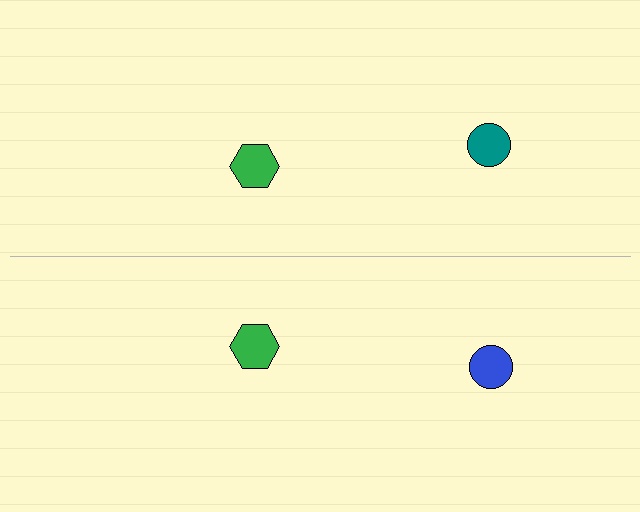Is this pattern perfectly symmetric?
No, the pattern is not perfectly symmetric. The blue circle on the bottom side breaks the symmetry — its mirror counterpart is teal.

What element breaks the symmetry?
The blue circle on the bottom side breaks the symmetry — its mirror counterpart is teal.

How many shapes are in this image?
There are 4 shapes in this image.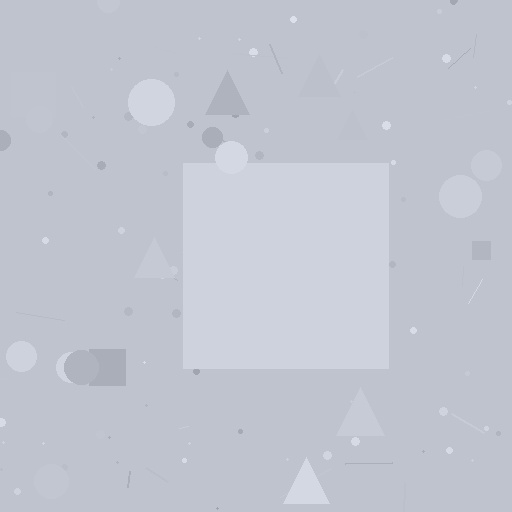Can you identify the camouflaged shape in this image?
The camouflaged shape is a square.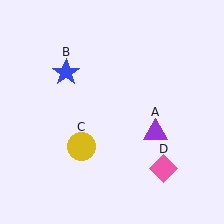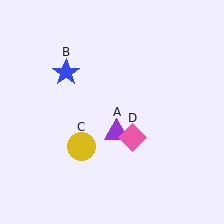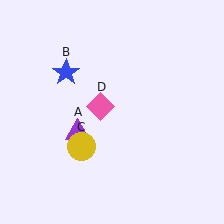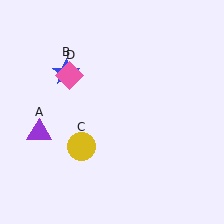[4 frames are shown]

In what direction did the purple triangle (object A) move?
The purple triangle (object A) moved left.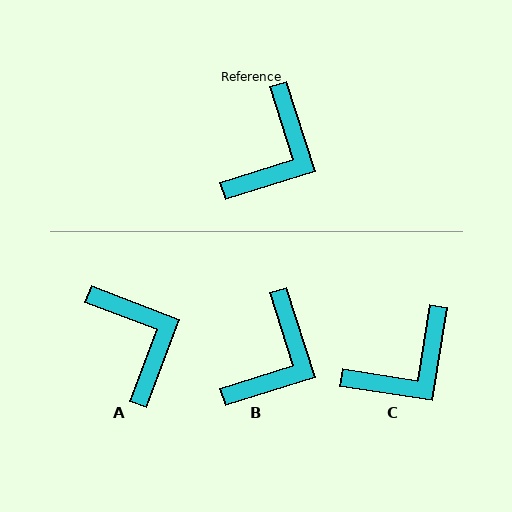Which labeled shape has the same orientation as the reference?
B.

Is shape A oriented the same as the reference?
No, it is off by about 52 degrees.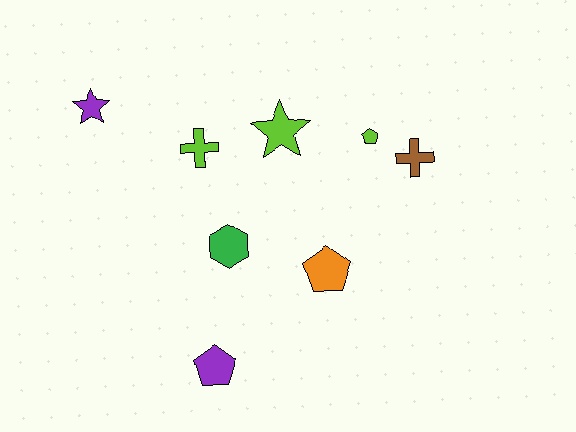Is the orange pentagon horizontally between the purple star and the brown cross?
Yes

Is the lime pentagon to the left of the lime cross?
No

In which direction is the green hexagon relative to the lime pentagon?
The green hexagon is to the left of the lime pentagon.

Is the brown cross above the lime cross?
No